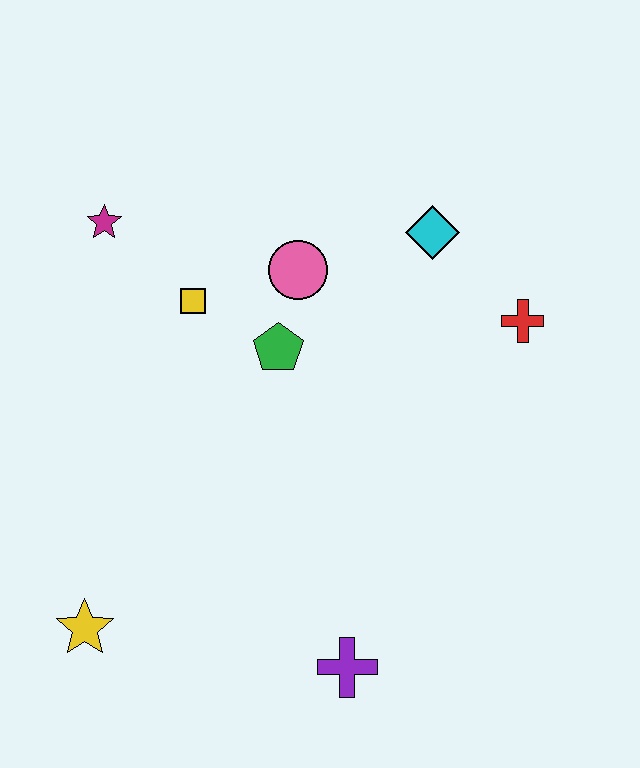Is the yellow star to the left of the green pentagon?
Yes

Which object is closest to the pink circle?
The green pentagon is closest to the pink circle.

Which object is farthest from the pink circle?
The yellow star is farthest from the pink circle.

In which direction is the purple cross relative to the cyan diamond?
The purple cross is below the cyan diamond.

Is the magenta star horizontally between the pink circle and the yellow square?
No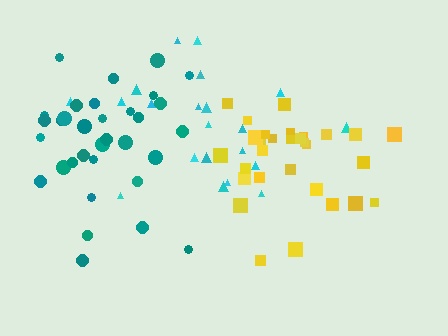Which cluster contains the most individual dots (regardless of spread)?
Teal (33).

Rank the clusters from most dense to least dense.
yellow, teal, cyan.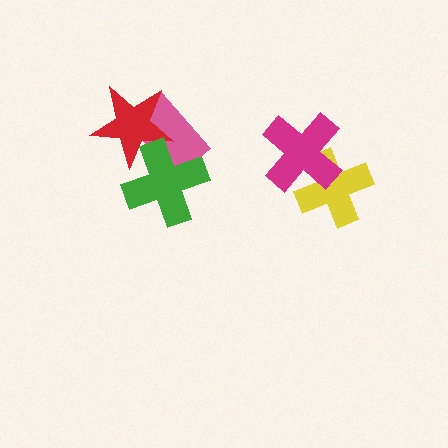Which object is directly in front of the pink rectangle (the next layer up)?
The red star is directly in front of the pink rectangle.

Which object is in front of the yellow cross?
The magenta cross is in front of the yellow cross.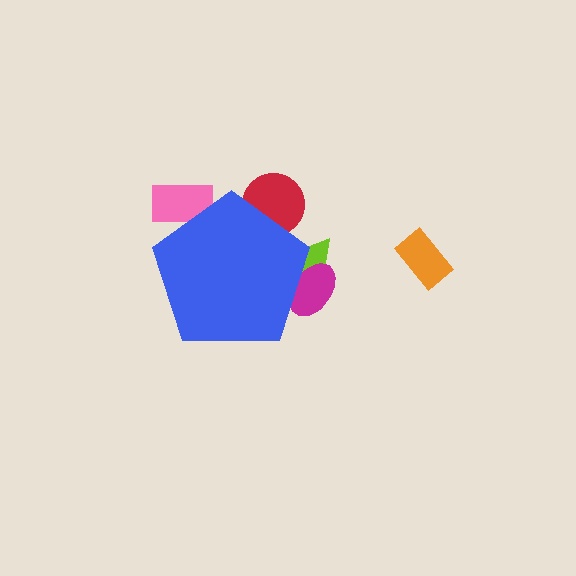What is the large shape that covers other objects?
A blue pentagon.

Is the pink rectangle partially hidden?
Yes, the pink rectangle is partially hidden behind the blue pentagon.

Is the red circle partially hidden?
Yes, the red circle is partially hidden behind the blue pentagon.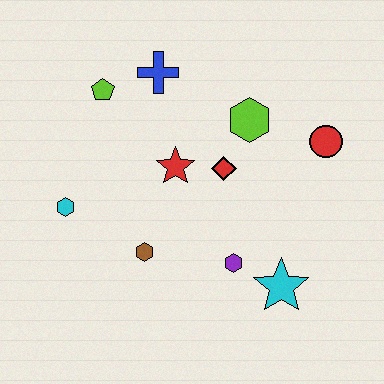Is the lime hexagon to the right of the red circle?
No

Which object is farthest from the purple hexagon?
The lime pentagon is farthest from the purple hexagon.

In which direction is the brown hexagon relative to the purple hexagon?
The brown hexagon is to the left of the purple hexagon.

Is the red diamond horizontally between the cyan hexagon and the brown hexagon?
No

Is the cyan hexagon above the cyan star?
Yes